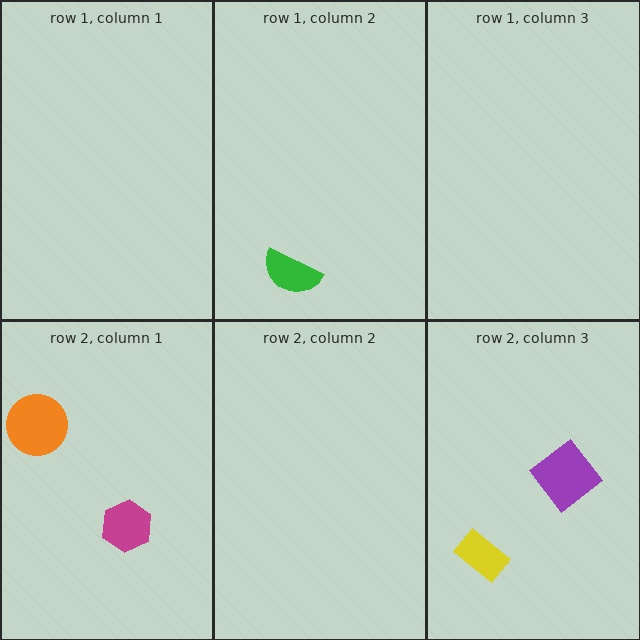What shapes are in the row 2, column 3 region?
The yellow rectangle, the purple diamond.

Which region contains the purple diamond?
The row 2, column 3 region.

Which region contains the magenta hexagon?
The row 2, column 1 region.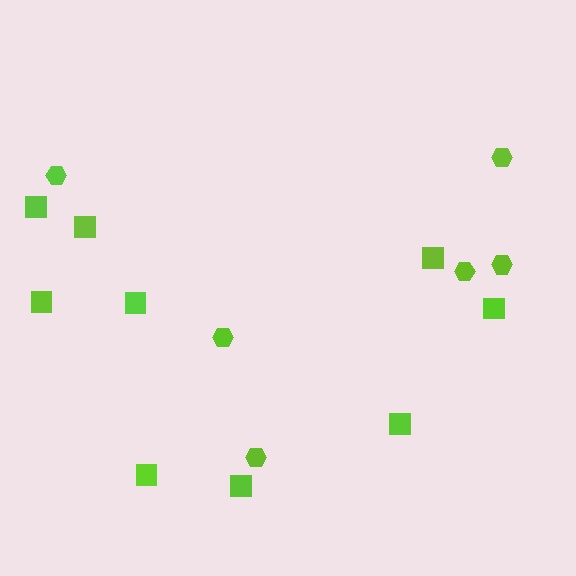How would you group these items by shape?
There are 2 groups: one group of hexagons (6) and one group of squares (9).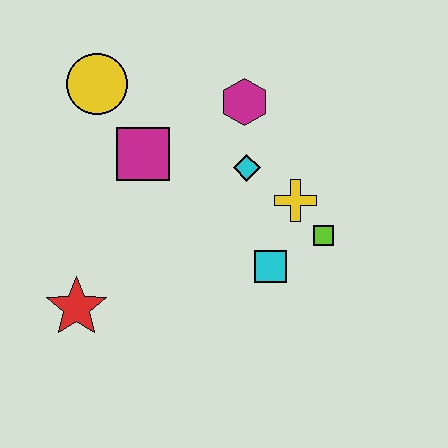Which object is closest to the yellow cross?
The lime square is closest to the yellow cross.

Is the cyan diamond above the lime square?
Yes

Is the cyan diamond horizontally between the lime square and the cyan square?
No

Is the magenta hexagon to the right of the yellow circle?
Yes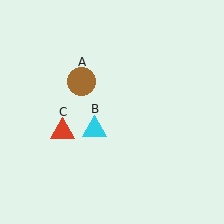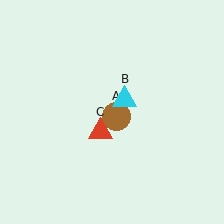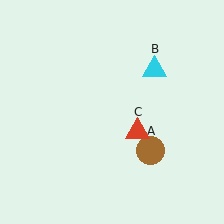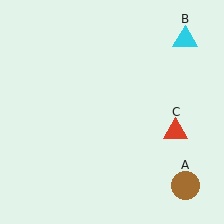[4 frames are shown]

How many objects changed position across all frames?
3 objects changed position: brown circle (object A), cyan triangle (object B), red triangle (object C).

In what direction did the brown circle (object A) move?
The brown circle (object A) moved down and to the right.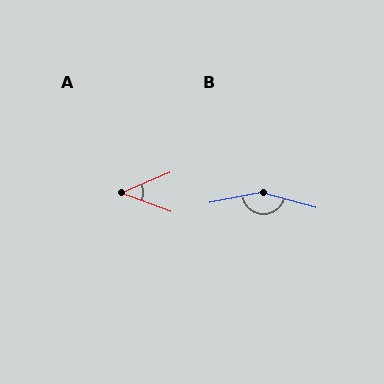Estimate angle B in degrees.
Approximately 153 degrees.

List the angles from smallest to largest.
A (43°), B (153°).